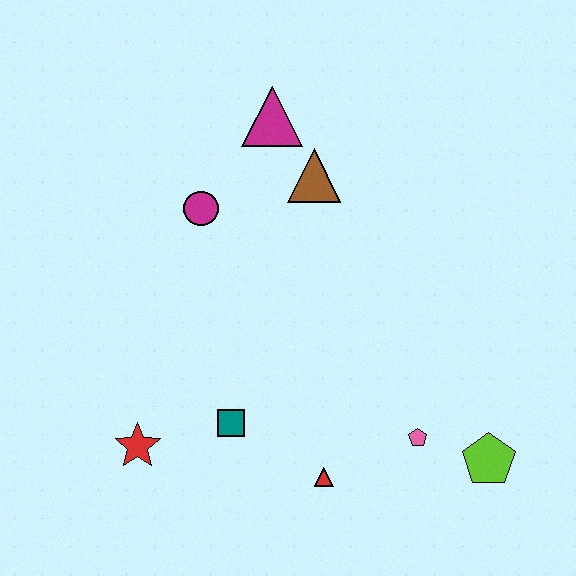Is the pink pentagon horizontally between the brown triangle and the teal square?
No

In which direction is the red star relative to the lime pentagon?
The red star is to the left of the lime pentagon.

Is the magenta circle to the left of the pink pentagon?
Yes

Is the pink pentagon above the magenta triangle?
No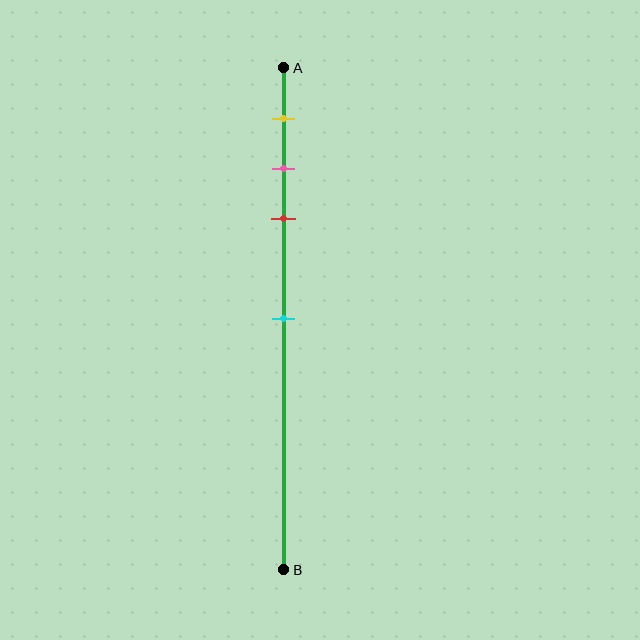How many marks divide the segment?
There are 4 marks dividing the segment.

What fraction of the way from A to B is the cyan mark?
The cyan mark is approximately 50% (0.5) of the way from A to B.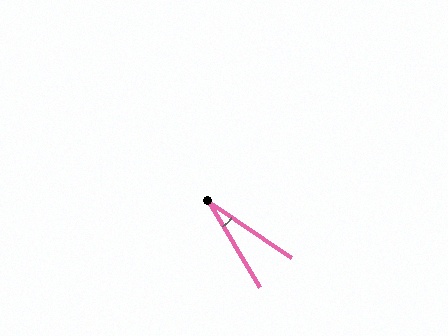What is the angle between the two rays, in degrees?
Approximately 24 degrees.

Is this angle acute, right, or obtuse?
It is acute.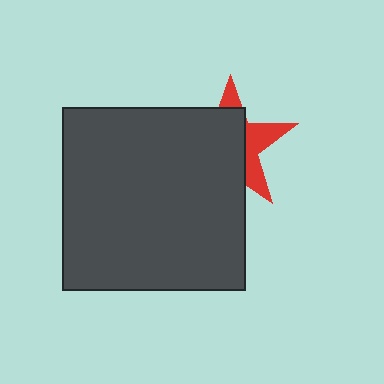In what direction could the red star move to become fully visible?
The red star could move toward the upper-right. That would shift it out from behind the dark gray square entirely.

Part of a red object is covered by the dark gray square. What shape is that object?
It is a star.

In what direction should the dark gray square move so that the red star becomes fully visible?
The dark gray square should move toward the lower-left. That is the shortest direction to clear the overlap and leave the red star fully visible.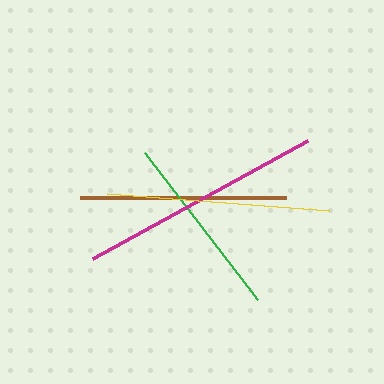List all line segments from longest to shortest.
From longest to shortest: magenta, yellow, brown, green.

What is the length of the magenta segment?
The magenta segment is approximately 246 pixels long.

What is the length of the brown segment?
The brown segment is approximately 206 pixels long.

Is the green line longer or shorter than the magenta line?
The magenta line is longer than the green line.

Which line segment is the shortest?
The green line is the shortest at approximately 185 pixels.